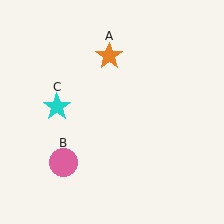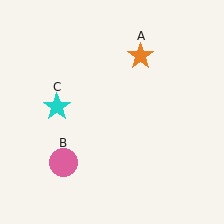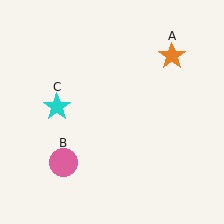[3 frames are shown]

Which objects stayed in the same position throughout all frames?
Pink circle (object B) and cyan star (object C) remained stationary.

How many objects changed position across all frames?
1 object changed position: orange star (object A).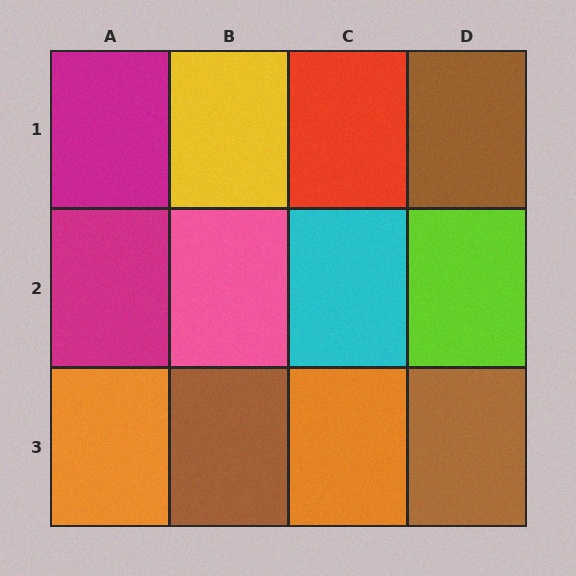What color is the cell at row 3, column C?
Orange.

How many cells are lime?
1 cell is lime.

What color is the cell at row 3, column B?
Brown.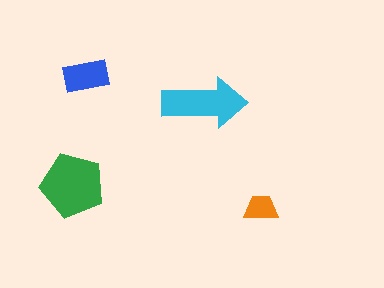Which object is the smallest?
The orange trapezoid.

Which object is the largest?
The green pentagon.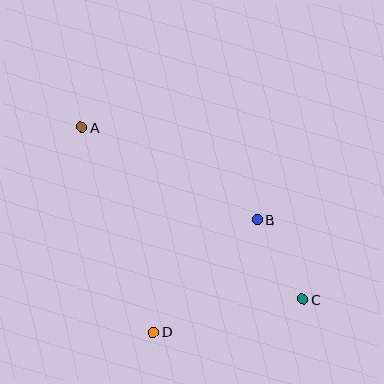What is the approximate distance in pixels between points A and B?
The distance between A and B is approximately 199 pixels.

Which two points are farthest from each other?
Points A and C are farthest from each other.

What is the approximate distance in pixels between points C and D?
The distance between C and D is approximately 153 pixels.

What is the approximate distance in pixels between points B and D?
The distance between B and D is approximately 153 pixels.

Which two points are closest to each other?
Points B and C are closest to each other.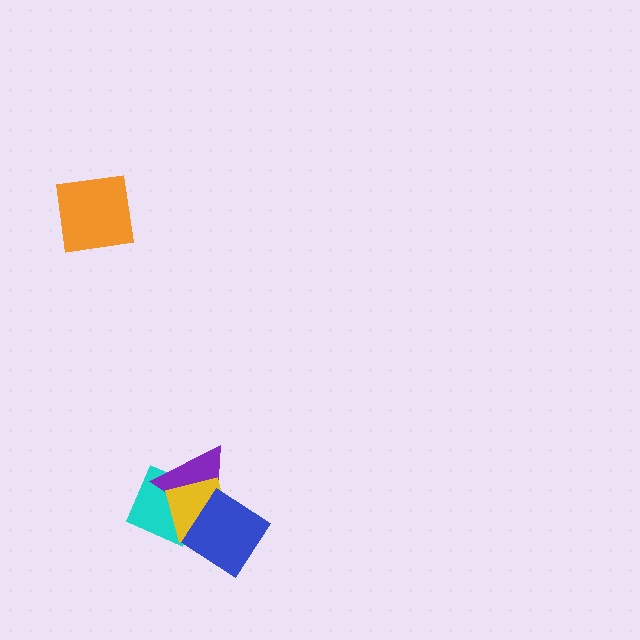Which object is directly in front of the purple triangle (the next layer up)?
The yellow square is directly in front of the purple triangle.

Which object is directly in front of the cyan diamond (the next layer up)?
The purple triangle is directly in front of the cyan diamond.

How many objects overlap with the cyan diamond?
3 objects overlap with the cyan diamond.